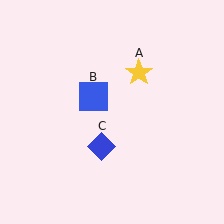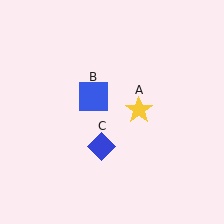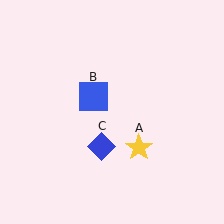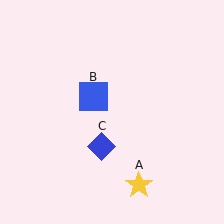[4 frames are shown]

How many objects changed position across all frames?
1 object changed position: yellow star (object A).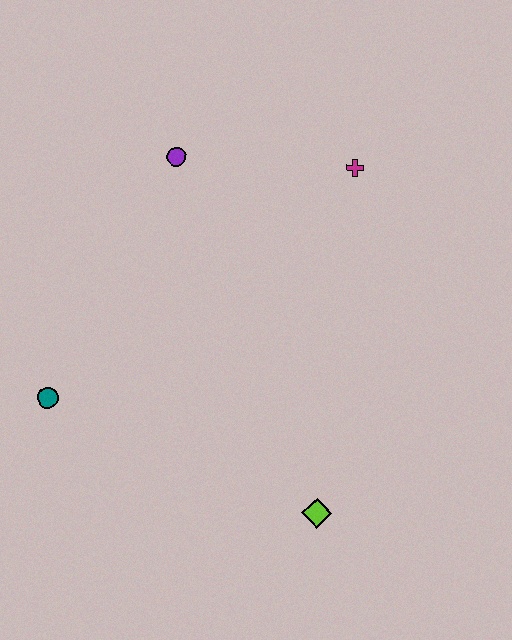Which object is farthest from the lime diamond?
The purple circle is farthest from the lime diamond.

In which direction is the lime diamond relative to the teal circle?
The lime diamond is to the right of the teal circle.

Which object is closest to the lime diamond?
The teal circle is closest to the lime diamond.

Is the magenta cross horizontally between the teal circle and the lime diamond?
No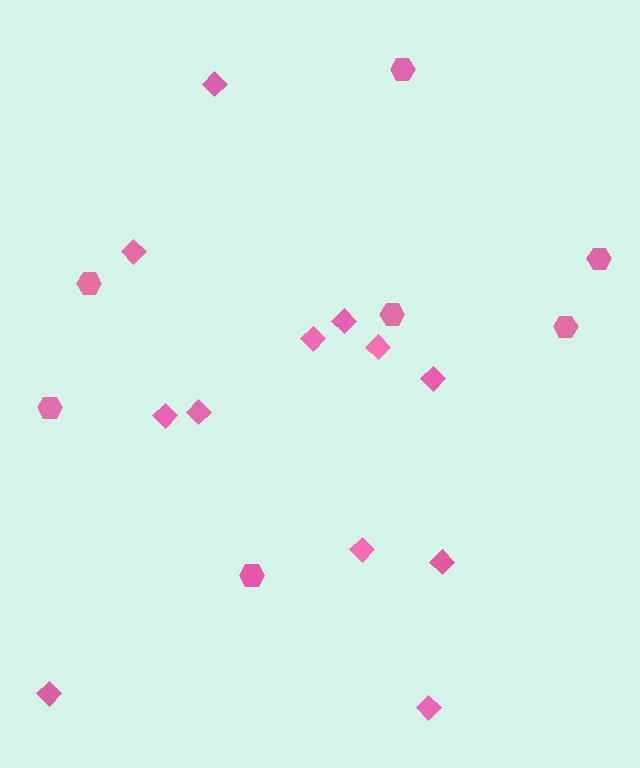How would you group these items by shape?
There are 2 groups: one group of hexagons (7) and one group of diamonds (12).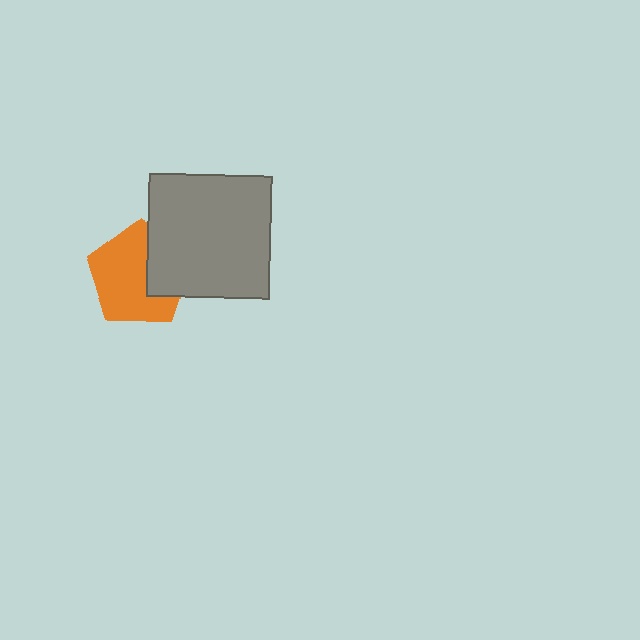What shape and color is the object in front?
The object in front is a gray square.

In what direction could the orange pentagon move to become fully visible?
The orange pentagon could move left. That would shift it out from behind the gray square entirely.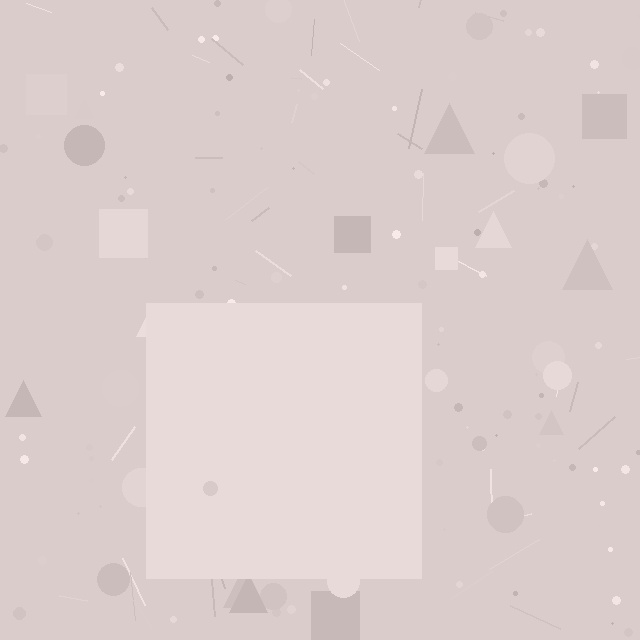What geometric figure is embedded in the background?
A square is embedded in the background.